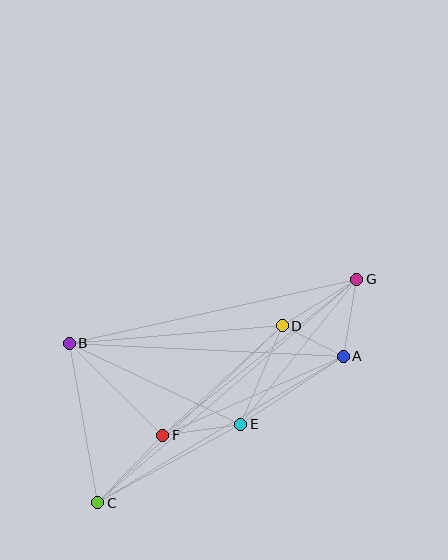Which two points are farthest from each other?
Points C and G are farthest from each other.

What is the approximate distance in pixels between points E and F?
The distance between E and F is approximately 79 pixels.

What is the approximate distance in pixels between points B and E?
The distance between B and E is approximately 190 pixels.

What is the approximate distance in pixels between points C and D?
The distance between C and D is approximately 256 pixels.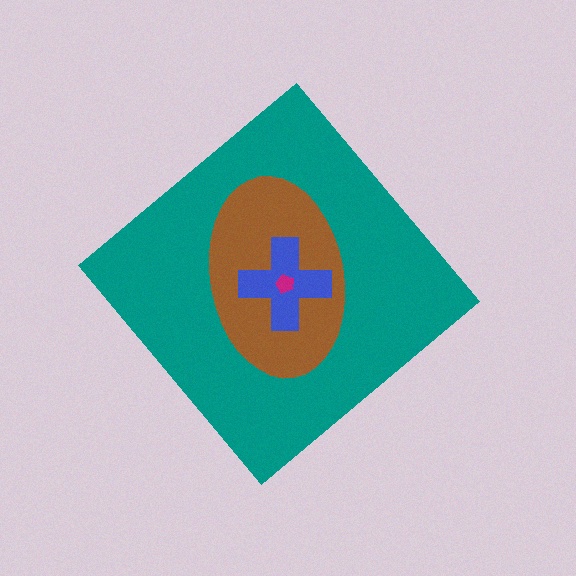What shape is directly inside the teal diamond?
The brown ellipse.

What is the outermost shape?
The teal diamond.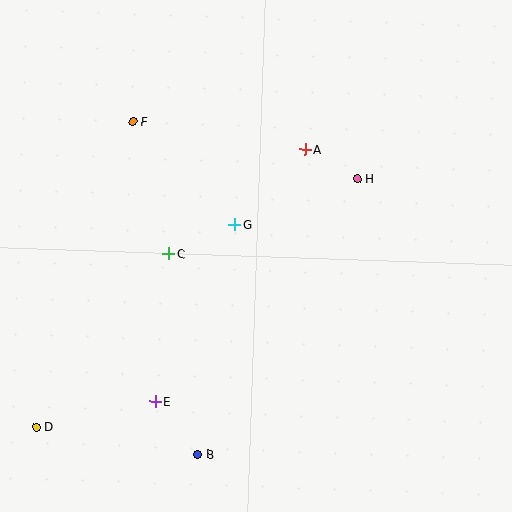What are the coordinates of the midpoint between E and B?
The midpoint between E and B is at (176, 428).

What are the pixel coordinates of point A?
Point A is at (305, 150).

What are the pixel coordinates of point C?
Point C is at (169, 254).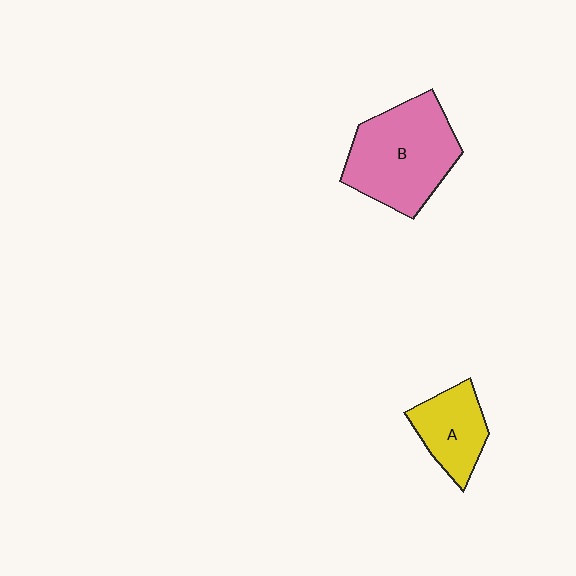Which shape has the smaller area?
Shape A (yellow).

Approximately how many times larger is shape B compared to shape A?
Approximately 1.8 times.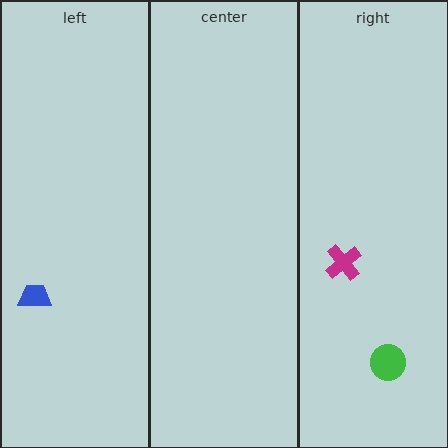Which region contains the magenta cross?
The right region.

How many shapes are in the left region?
1.